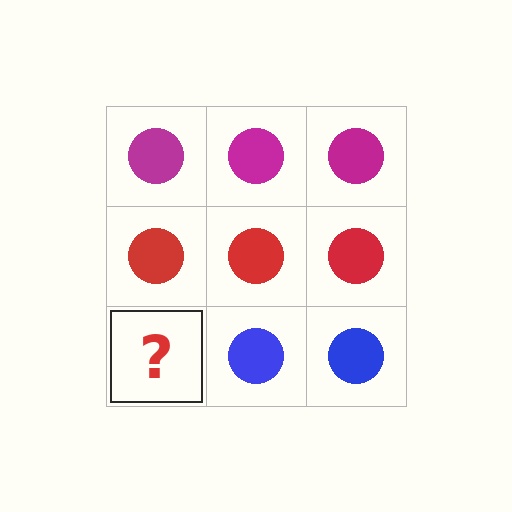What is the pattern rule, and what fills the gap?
The rule is that each row has a consistent color. The gap should be filled with a blue circle.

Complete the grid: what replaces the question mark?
The question mark should be replaced with a blue circle.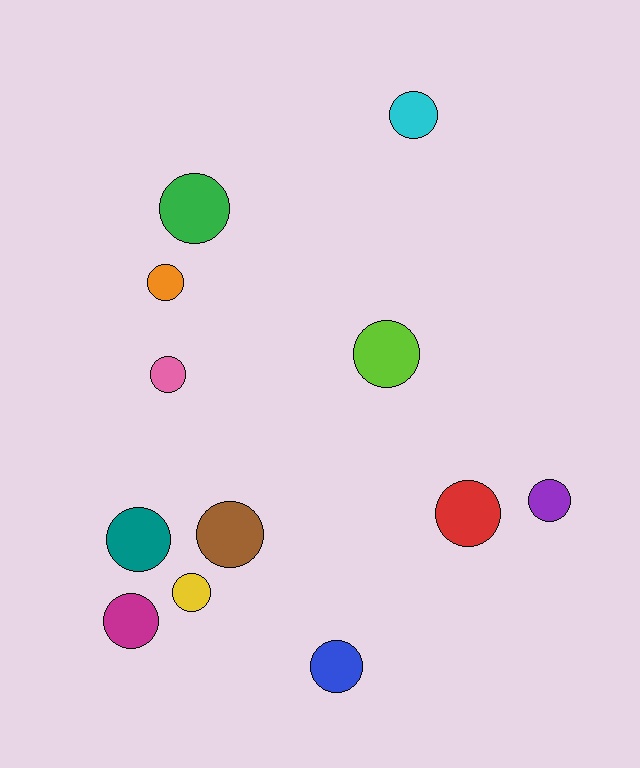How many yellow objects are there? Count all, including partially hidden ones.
There is 1 yellow object.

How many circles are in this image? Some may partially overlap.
There are 12 circles.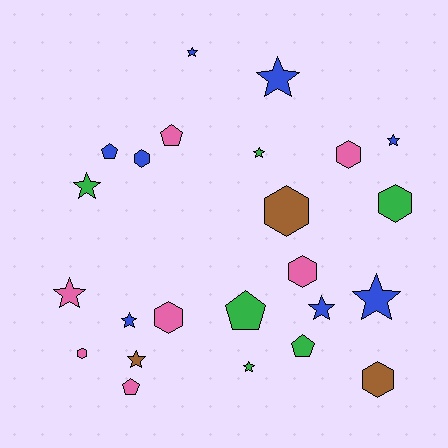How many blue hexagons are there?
There is 1 blue hexagon.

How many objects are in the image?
There are 24 objects.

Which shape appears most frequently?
Star, with 11 objects.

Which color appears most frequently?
Blue, with 8 objects.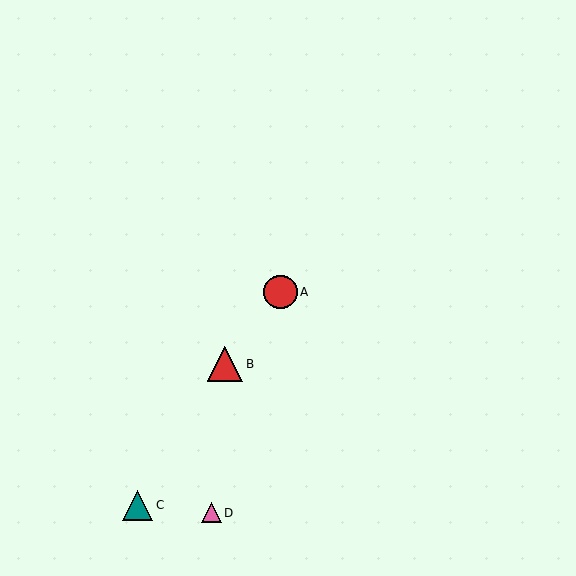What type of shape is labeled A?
Shape A is a red circle.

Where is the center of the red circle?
The center of the red circle is at (281, 292).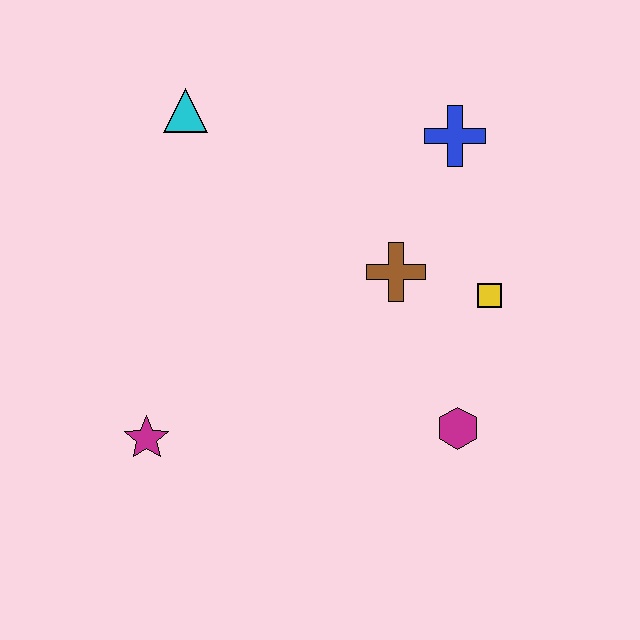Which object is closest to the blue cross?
The brown cross is closest to the blue cross.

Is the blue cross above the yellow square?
Yes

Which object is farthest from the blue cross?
The magenta star is farthest from the blue cross.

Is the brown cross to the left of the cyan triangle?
No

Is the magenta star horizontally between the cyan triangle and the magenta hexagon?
No